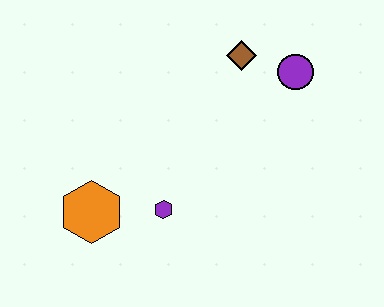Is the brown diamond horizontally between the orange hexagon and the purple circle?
Yes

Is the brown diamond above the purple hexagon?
Yes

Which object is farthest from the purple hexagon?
The purple circle is farthest from the purple hexagon.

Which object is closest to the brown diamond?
The purple circle is closest to the brown diamond.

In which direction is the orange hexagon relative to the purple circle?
The orange hexagon is to the left of the purple circle.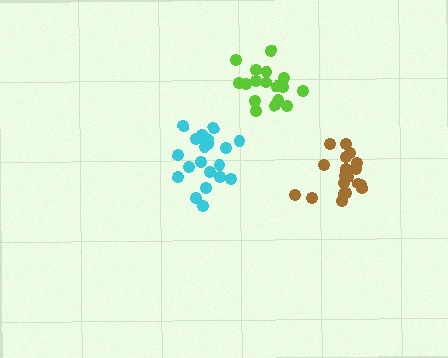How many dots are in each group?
Group 1: 21 dots, Group 2: 17 dots, Group 3: 20 dots (58 total).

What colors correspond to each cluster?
The clusters are colored: cyan, lime, brown.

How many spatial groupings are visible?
There are 3 spatial groupings.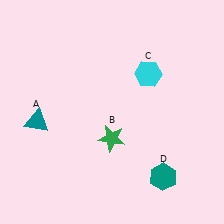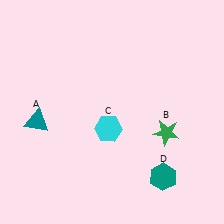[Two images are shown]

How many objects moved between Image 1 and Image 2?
2 objects moved between the two images.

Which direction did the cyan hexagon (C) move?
The cyan hexagon (C) moved down.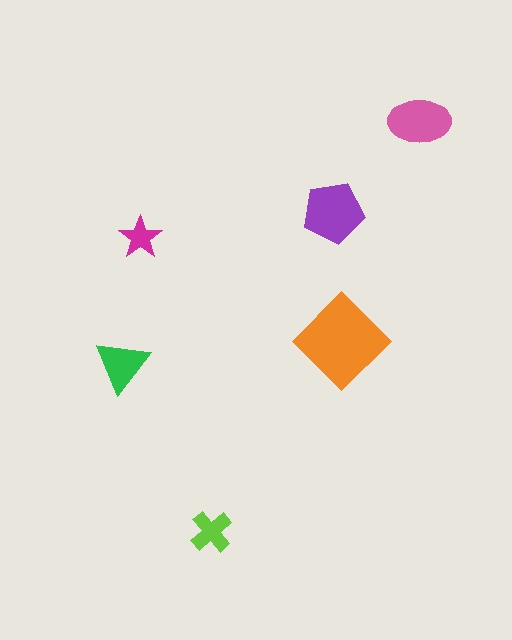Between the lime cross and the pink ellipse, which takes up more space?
The pink ellipse.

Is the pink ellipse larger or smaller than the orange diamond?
Smaller.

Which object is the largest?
The orange diamond.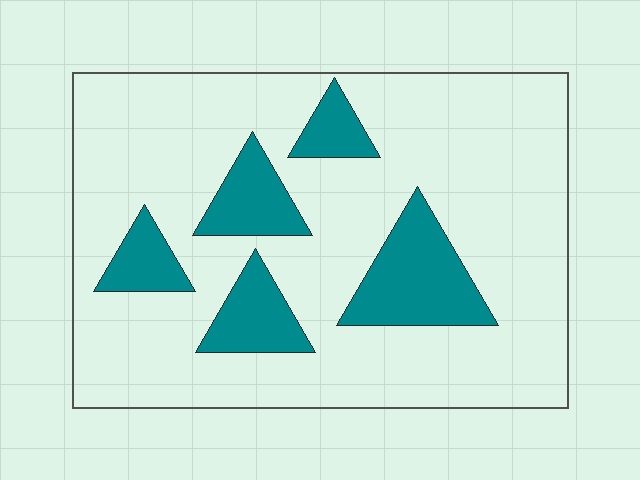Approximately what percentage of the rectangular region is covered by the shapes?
Approximately 20%.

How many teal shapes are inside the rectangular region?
5.